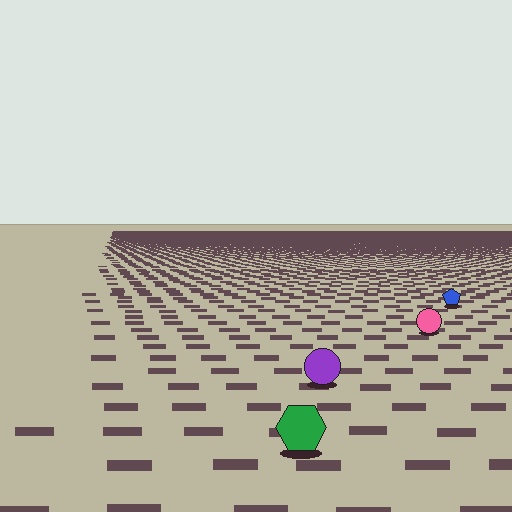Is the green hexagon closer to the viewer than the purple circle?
Yes. The green hexagon is closer — you can tell from the texture gradient: the ground texture is coarser near it.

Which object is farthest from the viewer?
The blue pentagon is farthest from the viewer. It appears smaller and the ground texture around it is denser.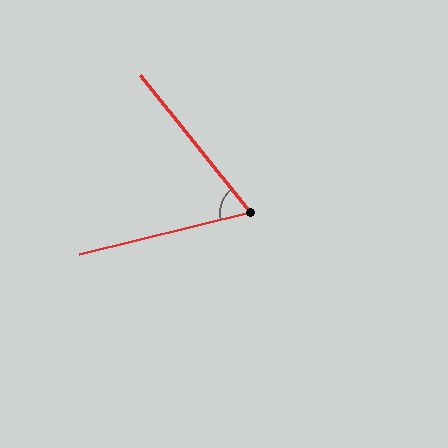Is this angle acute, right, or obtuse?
It is acute.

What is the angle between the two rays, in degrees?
Approximately 65 degrees.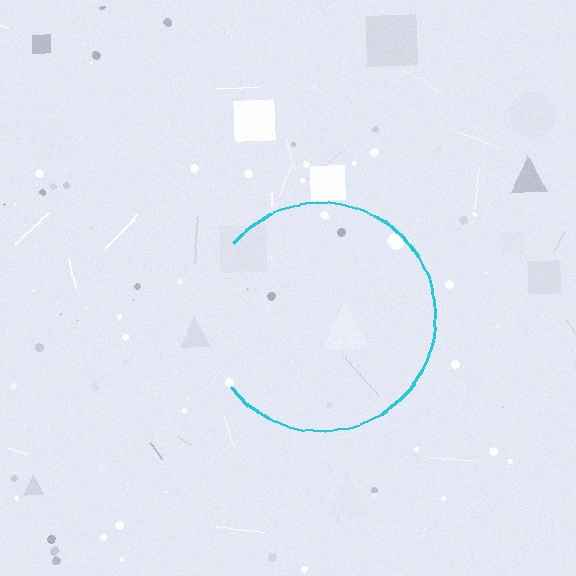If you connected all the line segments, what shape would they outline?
They would outline a circle.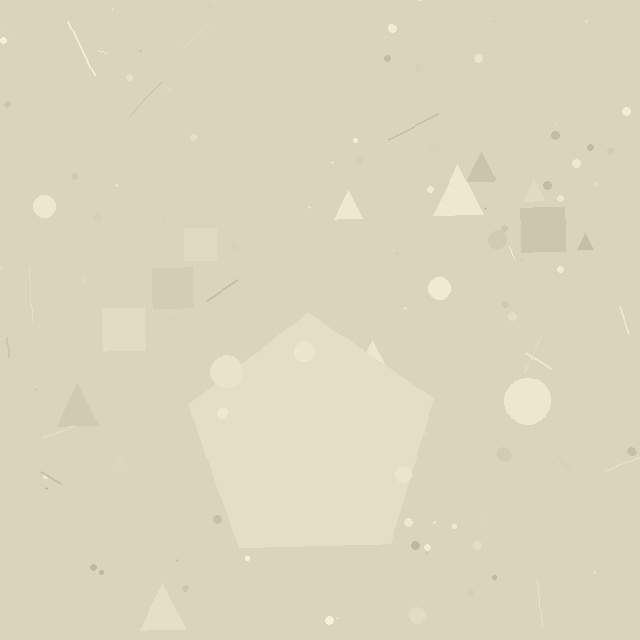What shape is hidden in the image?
A pentagon is hidden in the image.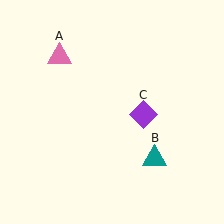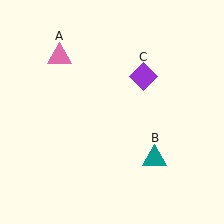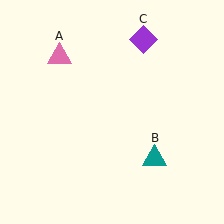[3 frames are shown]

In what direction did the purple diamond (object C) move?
The purple diamond (object C) moved up.